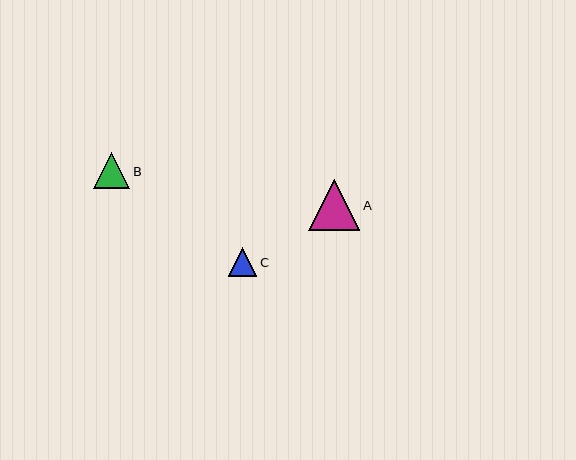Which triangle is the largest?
Triangle A is the largest with a size of approximately 51 pixels.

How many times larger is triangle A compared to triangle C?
Triangle A is approximately 1.8 times the size of triangle C.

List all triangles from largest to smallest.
From largest to smallest: A, B, C.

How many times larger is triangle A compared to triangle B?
Triangle A is approximately 1.4 times the size of triangle B.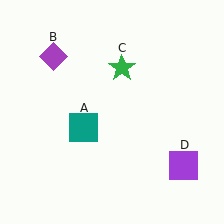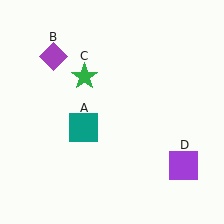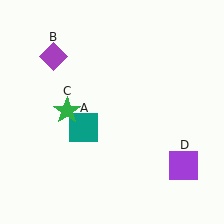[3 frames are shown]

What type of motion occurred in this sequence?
The green star (object C) rotated counterclockwise around the center of the scene.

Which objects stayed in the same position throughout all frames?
Teal square (object A) and purple diamond (object B) and purple square (object D) remained stationary.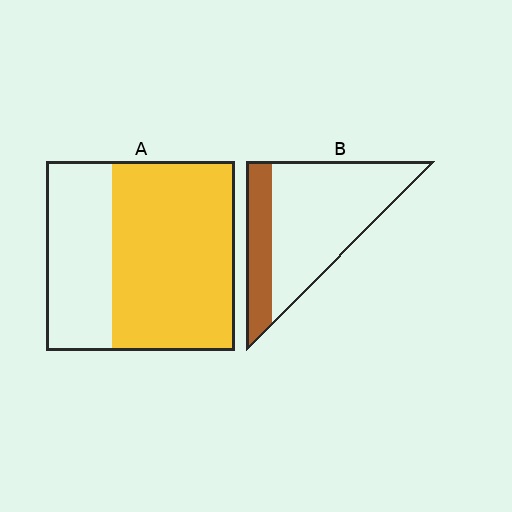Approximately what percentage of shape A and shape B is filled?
A is approximately 65% and B is approximately 25%.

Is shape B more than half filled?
No.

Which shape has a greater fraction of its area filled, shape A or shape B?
Shape A.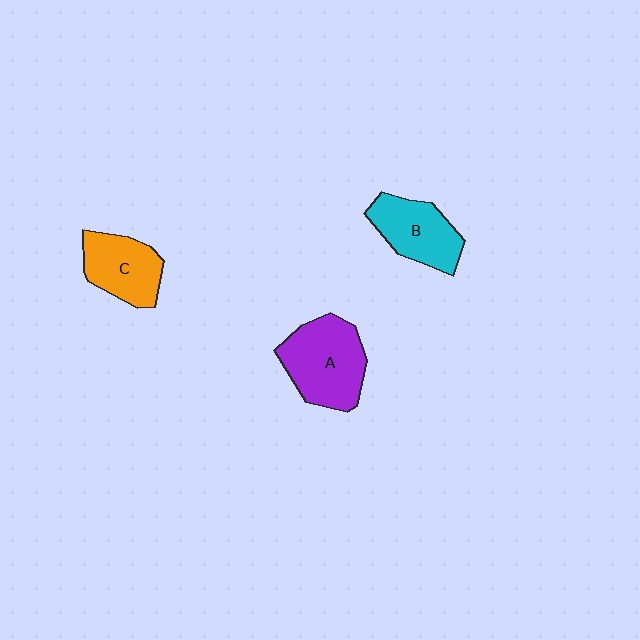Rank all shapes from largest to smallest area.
From largest to smallest: A (purple), B (cyan), C (orange).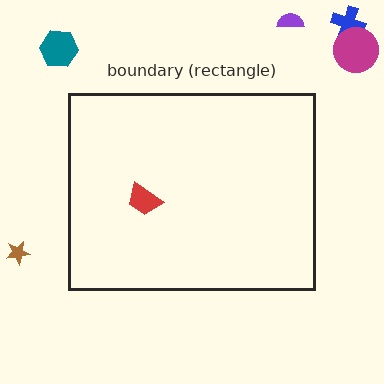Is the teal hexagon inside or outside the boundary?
Outside.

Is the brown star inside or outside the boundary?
Outside.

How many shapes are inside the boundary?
1 inside, 5 outside.